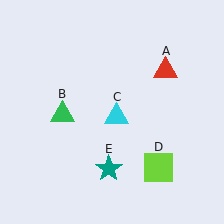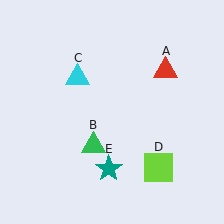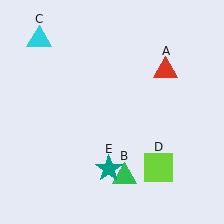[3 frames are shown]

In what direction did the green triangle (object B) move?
The green triangle (object B) moved down and to the right.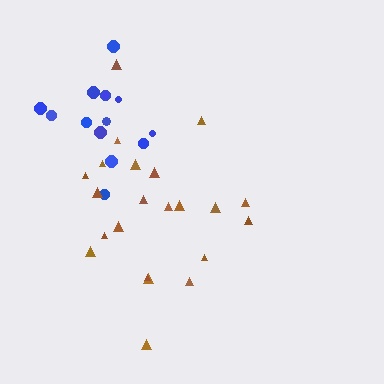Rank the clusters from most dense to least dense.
blue, brown.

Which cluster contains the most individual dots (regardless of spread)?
Brown (22).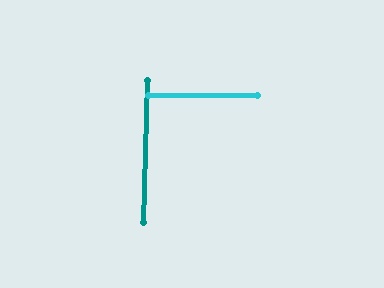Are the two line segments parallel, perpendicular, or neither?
Perpendicular — they meet at approximately 88°.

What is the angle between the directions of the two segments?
Approximately 88 degrees.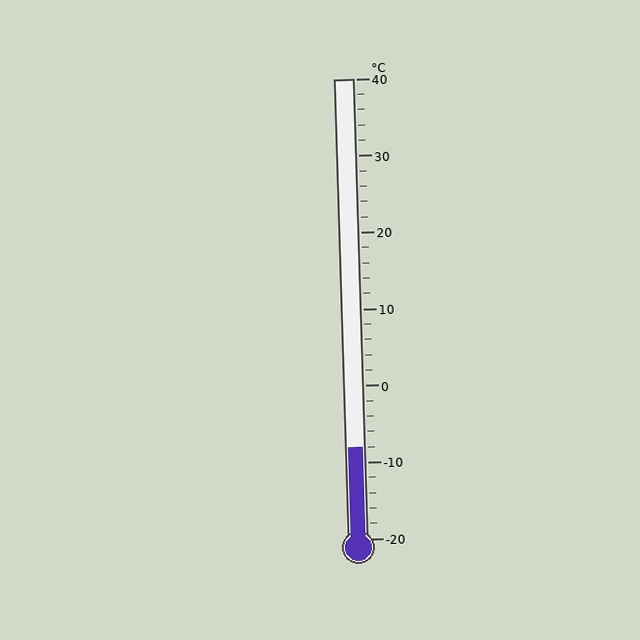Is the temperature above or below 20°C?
The temperature is below 20°C.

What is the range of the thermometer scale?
The thermometer scale ranges from -20°C to 40°C.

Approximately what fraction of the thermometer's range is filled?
The thermometer is filled to approximately 20% of its range.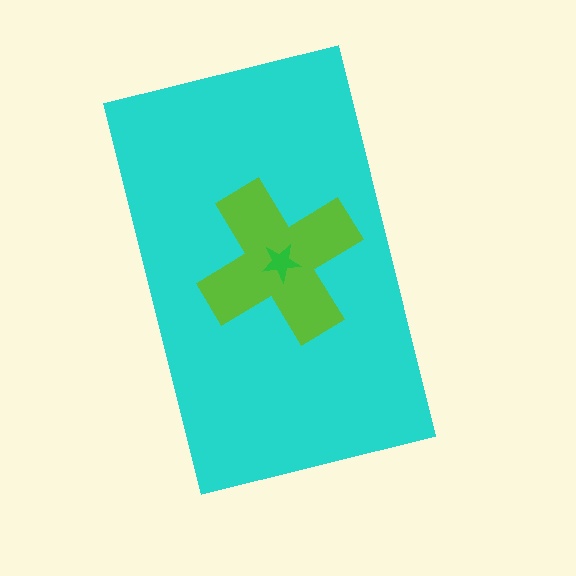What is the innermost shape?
The green star.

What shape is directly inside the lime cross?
The green star.